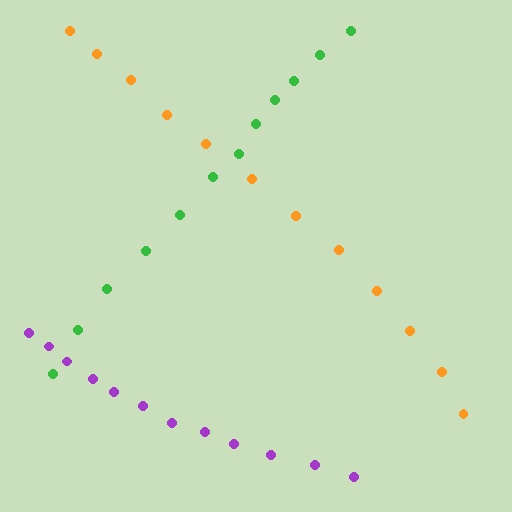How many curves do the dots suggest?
There are 3 distinct paths.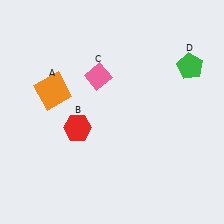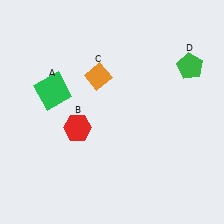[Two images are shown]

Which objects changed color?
A changed from orange to green. C changed from pink to orange.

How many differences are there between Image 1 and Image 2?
There are 2 differences between the two images.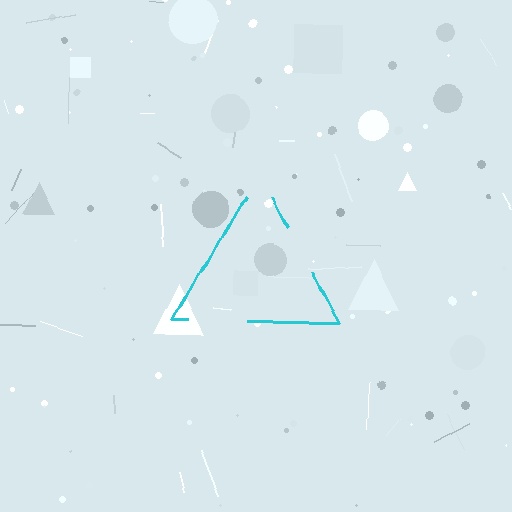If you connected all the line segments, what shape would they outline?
They would outline a triangle.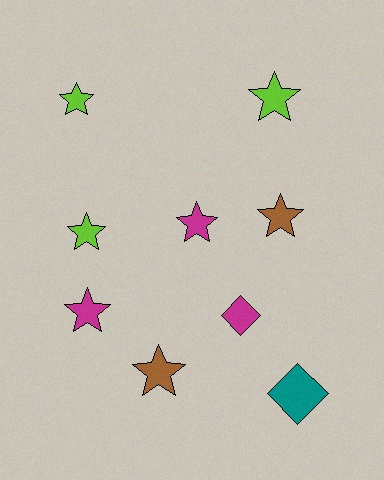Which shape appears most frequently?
Star, with 7 objects.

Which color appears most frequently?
Magenta, with 3 objects.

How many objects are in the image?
There are 9 objects.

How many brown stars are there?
There are 2 brown stars.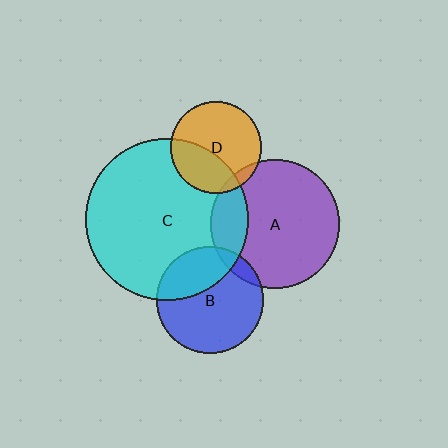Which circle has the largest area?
Circle C (cyan).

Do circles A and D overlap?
Yes.